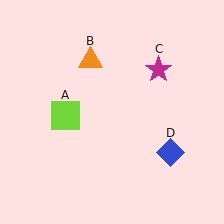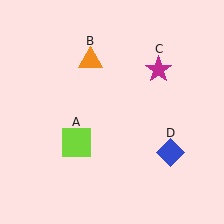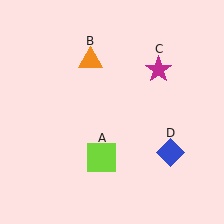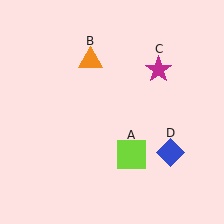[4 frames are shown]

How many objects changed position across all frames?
1 object changed position: lime square (object A).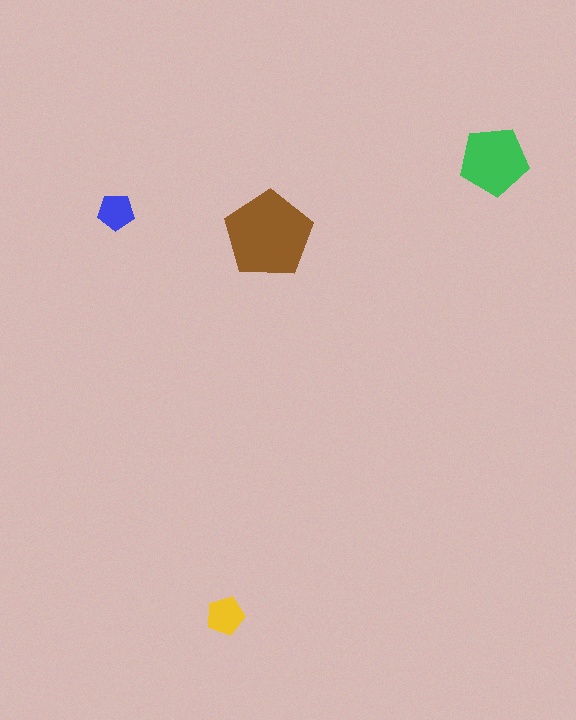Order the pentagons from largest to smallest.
the brown one, the green one, the yellow one, the blue one.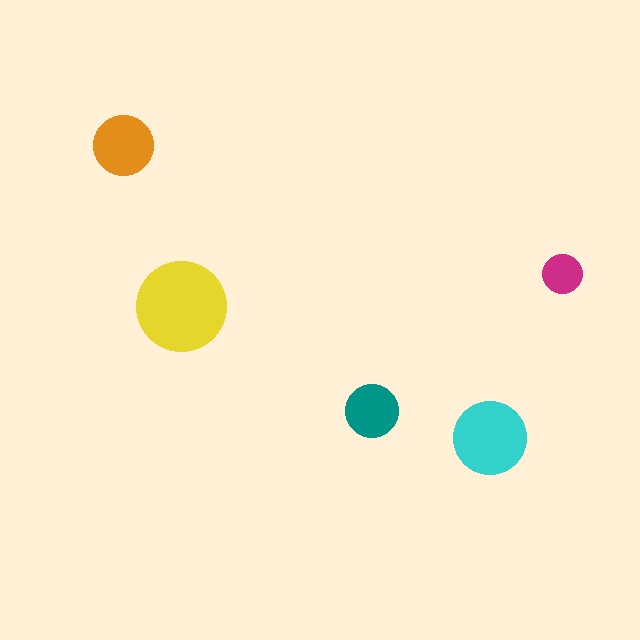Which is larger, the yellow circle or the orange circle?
The yellow one.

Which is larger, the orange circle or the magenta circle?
The orange one.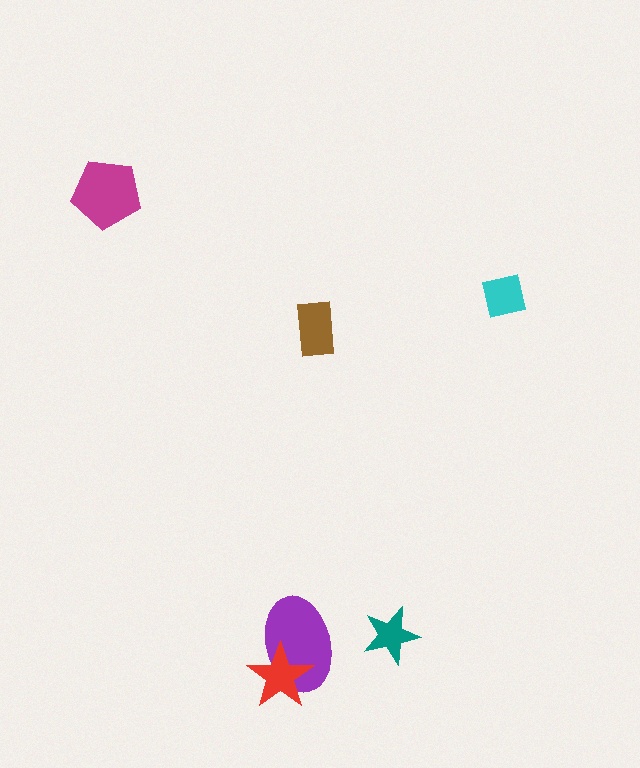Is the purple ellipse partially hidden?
Yes, it is partially covered by another shape.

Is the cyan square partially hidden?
No, no other shape covers it.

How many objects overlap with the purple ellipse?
1 object overlaps with the purple ellipse.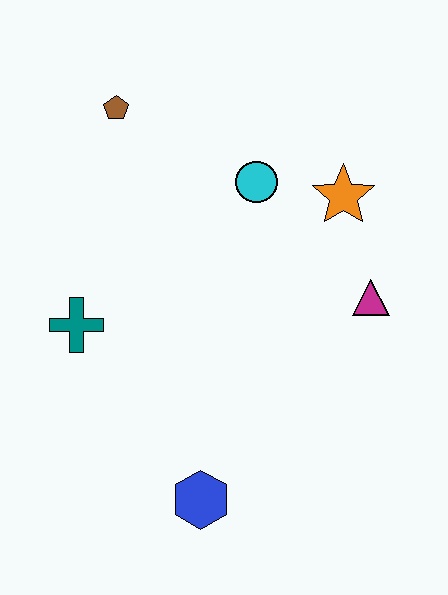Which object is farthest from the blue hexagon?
The brown pentagon is farthest from the blue hexagon.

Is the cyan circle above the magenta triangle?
Yes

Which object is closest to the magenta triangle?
The orange star is closest to the magenta triangle.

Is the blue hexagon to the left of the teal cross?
No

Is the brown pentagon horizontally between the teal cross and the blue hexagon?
Yes